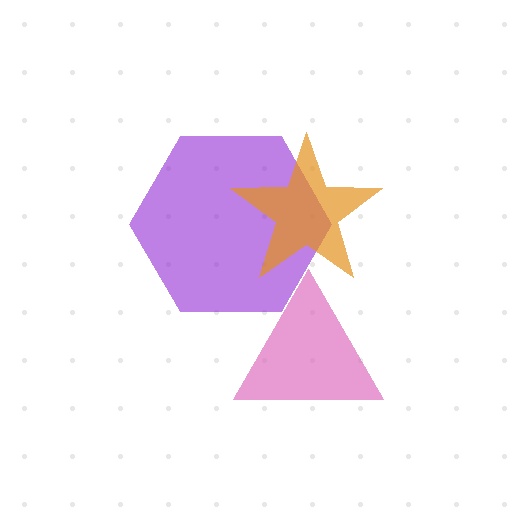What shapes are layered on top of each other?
The layered shapes are: a purple hexagon, an orange star, a pink triangle.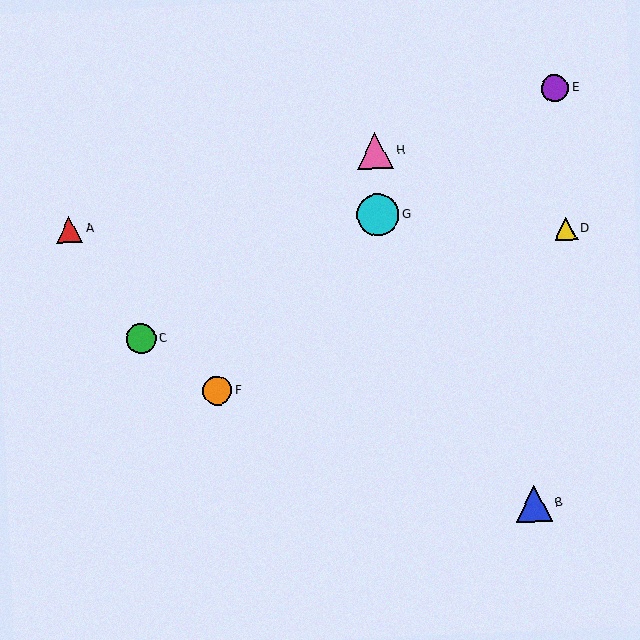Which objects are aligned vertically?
Objects G, H are aligned vertically.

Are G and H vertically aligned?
Yes, both are at x≈378.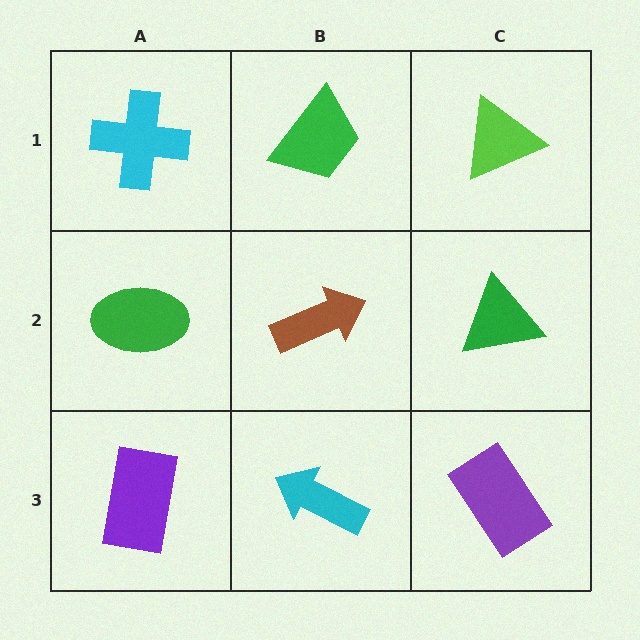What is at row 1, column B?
A green trapezoid.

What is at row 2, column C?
A green triangle.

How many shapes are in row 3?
3 shapes.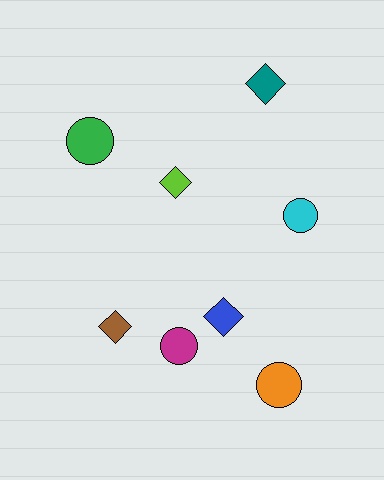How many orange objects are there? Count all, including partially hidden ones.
There is 1 orange object.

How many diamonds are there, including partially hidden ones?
There are 4 diamonds.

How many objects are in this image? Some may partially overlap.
There are 8 objects.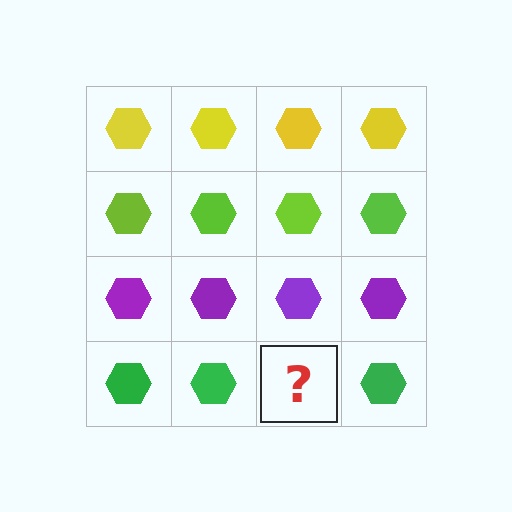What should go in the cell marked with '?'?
The missing cell should contain a green hexagon.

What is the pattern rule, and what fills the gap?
The rule is that each row has a consistent color. The gap should be filled with a green hexagon.